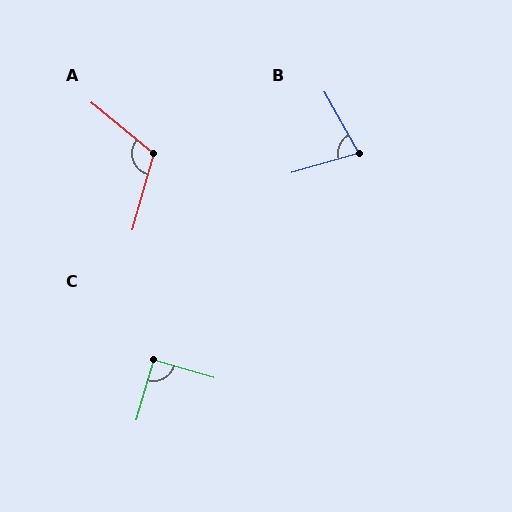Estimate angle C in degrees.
Approximately 90 degrees.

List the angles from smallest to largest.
B (77°), C (90°), A (114°).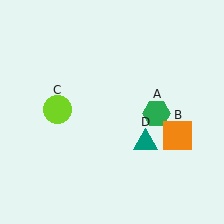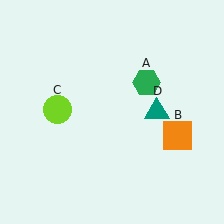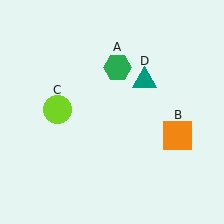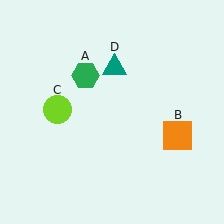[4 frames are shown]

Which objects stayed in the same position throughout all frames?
Orange square (object B) and lime circle (object C) remained stationary.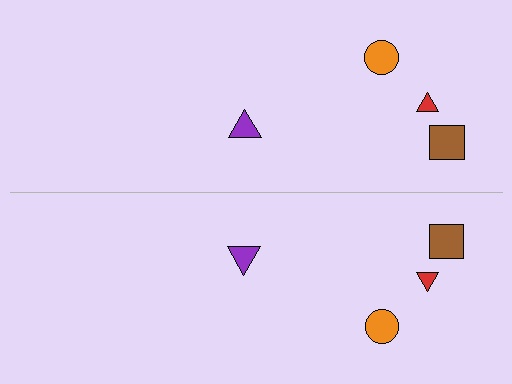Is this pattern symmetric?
Yes, this pattern has bilateral (reflection) symmetry.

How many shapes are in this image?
There are 8 shapes in this image.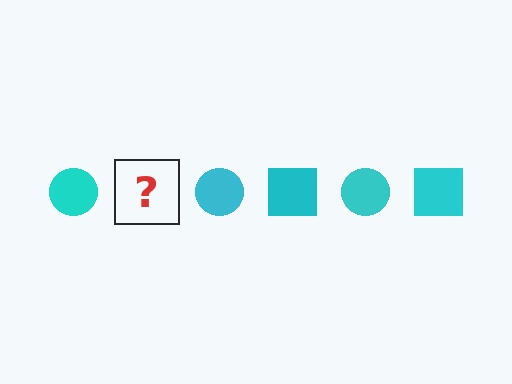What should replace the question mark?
The question mark should be replaced with a cyan square.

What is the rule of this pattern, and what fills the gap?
The rule is that the pattern cycles through circle, square shapes in cyan. The gap should be filled with a cyan square.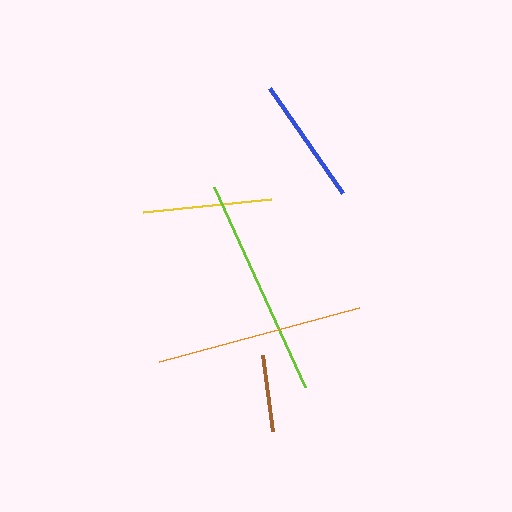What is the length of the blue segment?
The blue segment is approximately 128 pixels long.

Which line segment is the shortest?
The brown line is the shortest at approximately 76 pixels.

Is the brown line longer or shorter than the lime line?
The lime line is longer than the brown line.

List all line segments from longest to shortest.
From longest to shortest: lime, orange, yellow, blue, brown.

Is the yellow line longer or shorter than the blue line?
The yellow line is longer than the blue line.